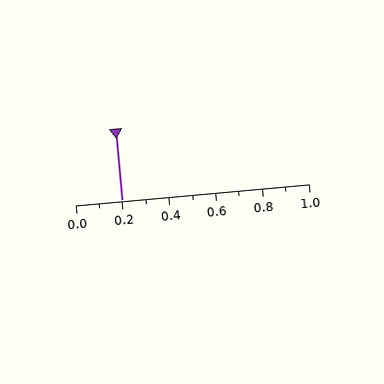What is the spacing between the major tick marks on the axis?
The major ticks are spaced 0.2 apart.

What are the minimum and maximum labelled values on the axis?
The axis runs from 0.0 to 1.0.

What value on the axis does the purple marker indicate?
The marker indicates approximately 0.2.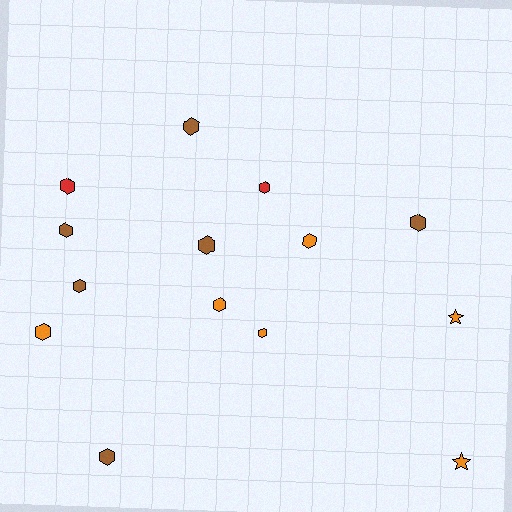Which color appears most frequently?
Brown, with 6 objects.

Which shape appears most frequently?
Hexagon, with 12 objects.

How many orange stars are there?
There are 2 orange stars.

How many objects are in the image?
There are 14 objects.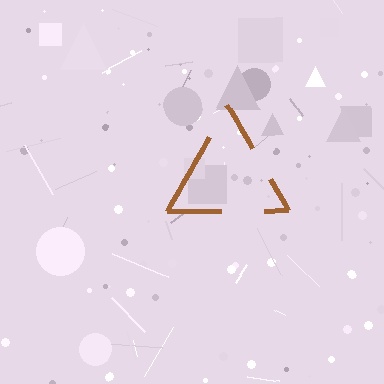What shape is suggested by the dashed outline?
The dashed outline suggests a triangle.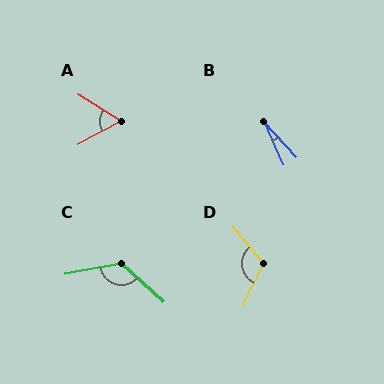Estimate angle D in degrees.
Approximately 113 degrees.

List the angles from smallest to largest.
B (19°), A (61°), D (113°), C (127°).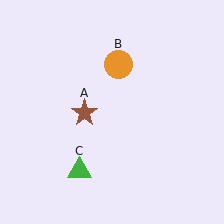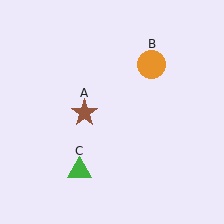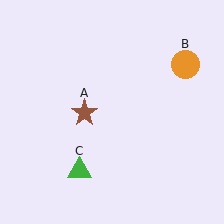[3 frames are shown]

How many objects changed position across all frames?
1 object changed position: orange circle (object B).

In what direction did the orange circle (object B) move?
The orange circle (object B) moved right.